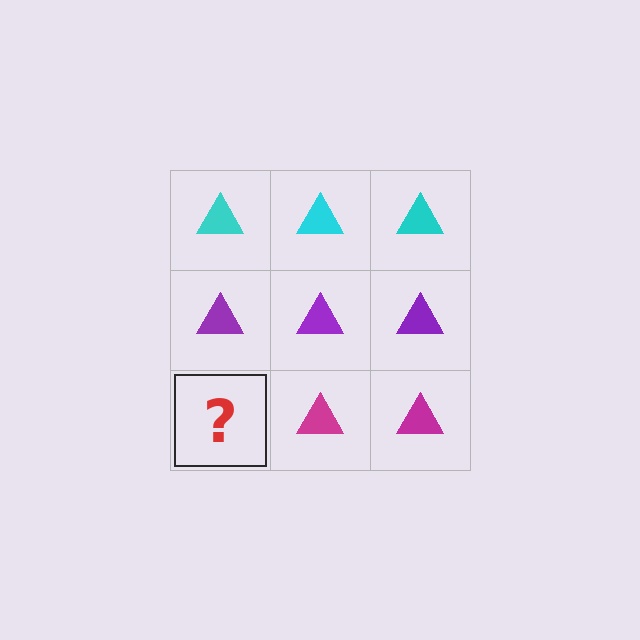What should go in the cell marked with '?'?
The missing cell should contain a magenta triangle.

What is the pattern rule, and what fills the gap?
The rule is that each row has a consistent color. The gap should be filled with a magenta triangle.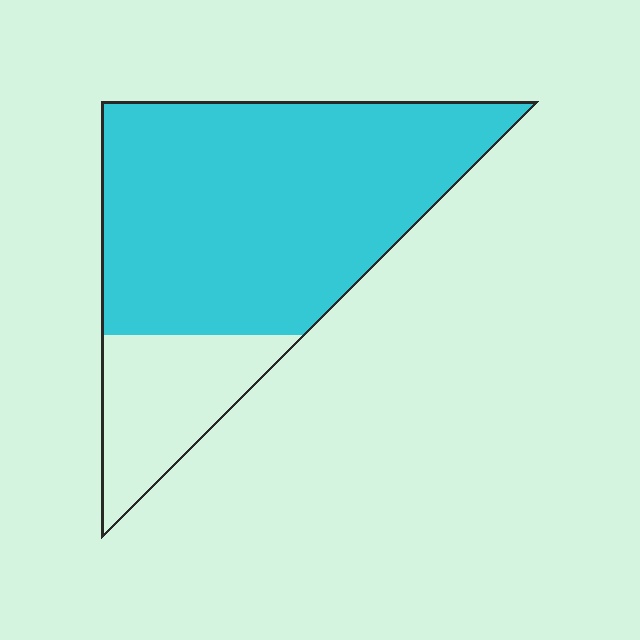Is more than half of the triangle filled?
Yes.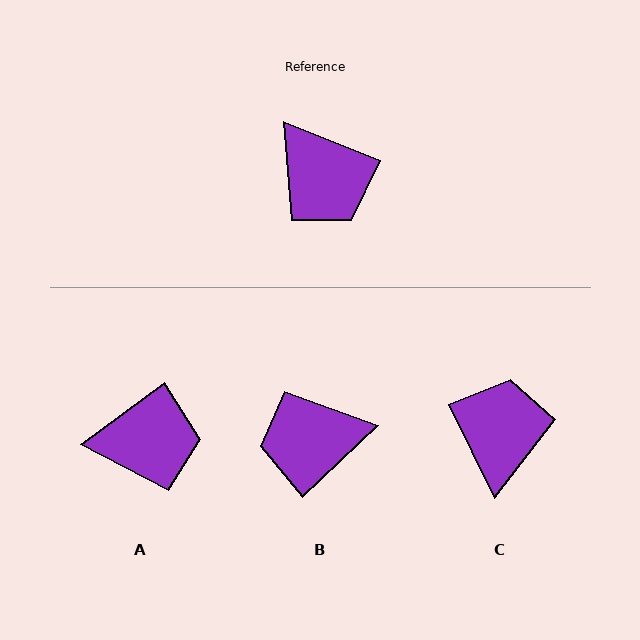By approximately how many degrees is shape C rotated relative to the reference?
Approximately 138 degrees counter-clockwise.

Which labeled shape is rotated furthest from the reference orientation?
C, about 138 degrees away.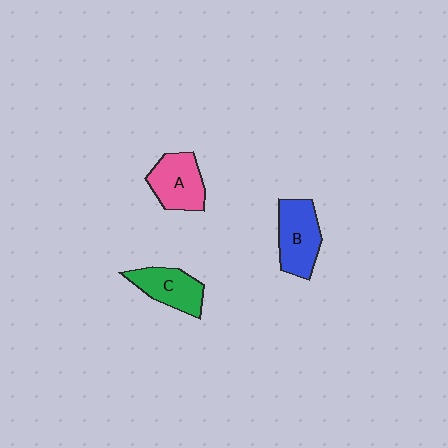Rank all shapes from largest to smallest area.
From largest to smallest: B (blue), A (pink), C (green).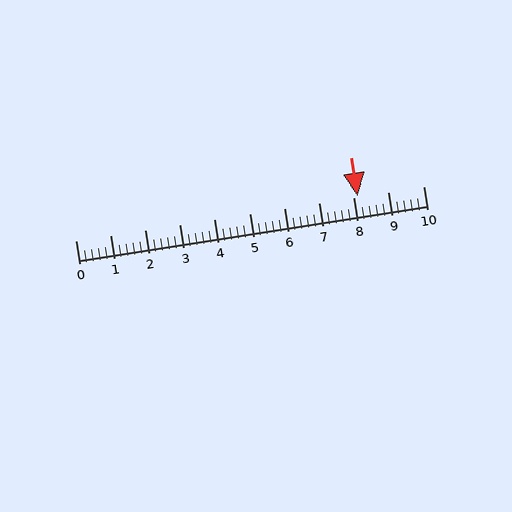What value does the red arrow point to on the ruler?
The red arrow points to approximately 8.1.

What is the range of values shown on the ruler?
The ruler shows values from 0 to 10.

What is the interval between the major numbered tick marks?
The major tick marks are spaced 1 units apart.